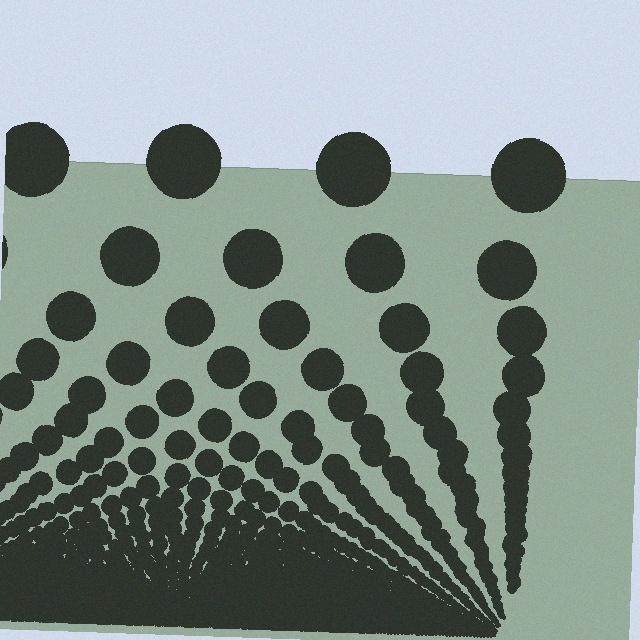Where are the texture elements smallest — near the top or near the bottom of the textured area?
Near the bottom.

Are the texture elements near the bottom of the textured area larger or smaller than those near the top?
Smaller. The gradient is inverted — elements near the bottom are smaller and denser.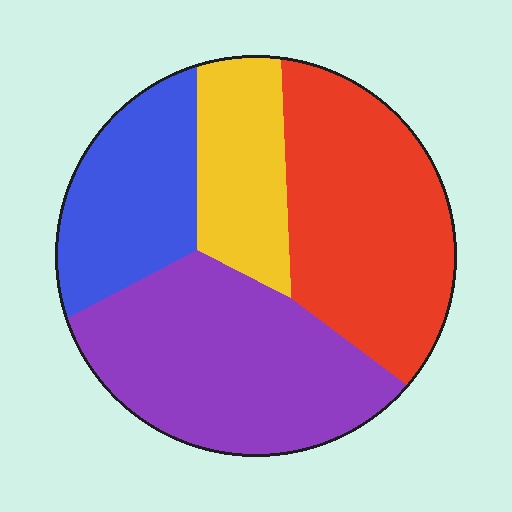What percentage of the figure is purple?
Purple takes up between a third and a half of the figure.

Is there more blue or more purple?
Purple.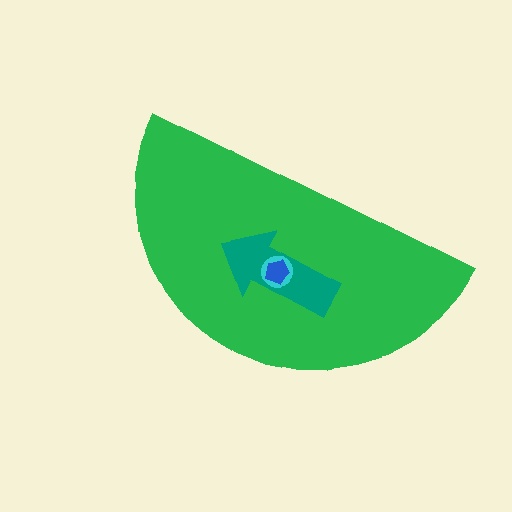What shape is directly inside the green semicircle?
The teal arrow.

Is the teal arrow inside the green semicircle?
Yes.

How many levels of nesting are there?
4.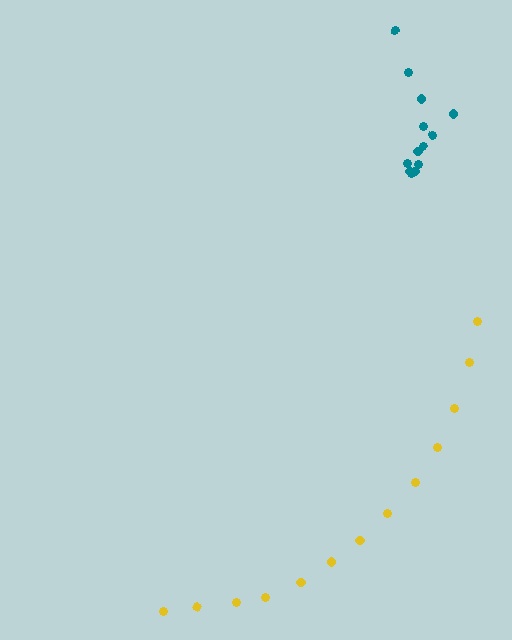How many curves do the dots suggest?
There are 2 distinct paths.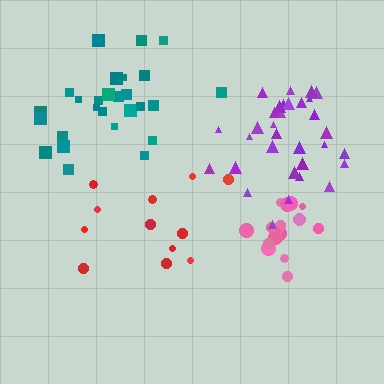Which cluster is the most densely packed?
Pink.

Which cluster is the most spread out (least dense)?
Red.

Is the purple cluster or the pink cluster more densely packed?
Pink.